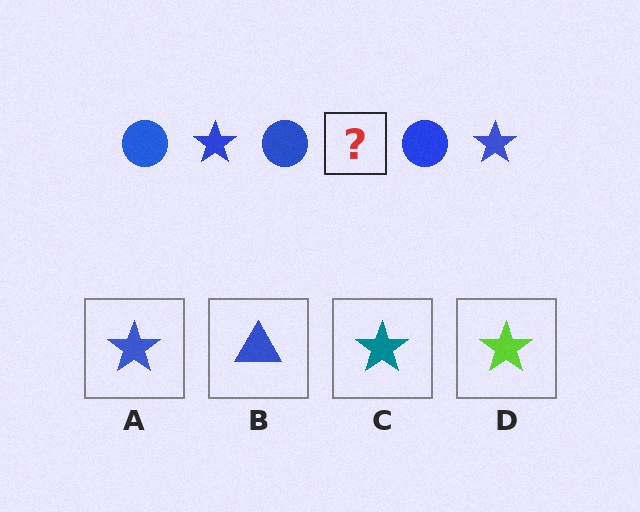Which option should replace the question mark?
Option A.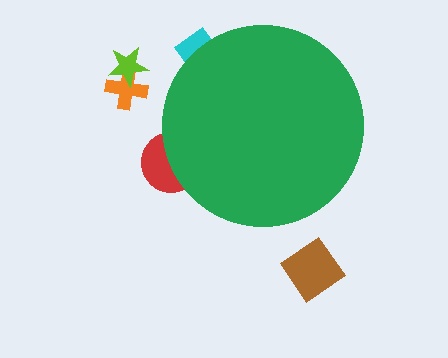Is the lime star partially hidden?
No, the lime star is fully visible.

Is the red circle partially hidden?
Yes, the red circle is partially hidden behind the green circle.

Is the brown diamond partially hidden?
No, the brown diamond is fully visible.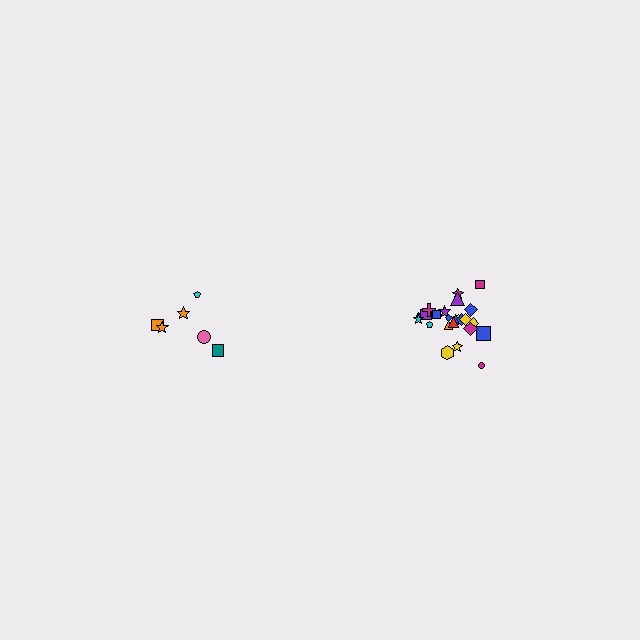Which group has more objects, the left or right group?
The right group.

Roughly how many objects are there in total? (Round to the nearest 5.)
Roughly 30 objects in total.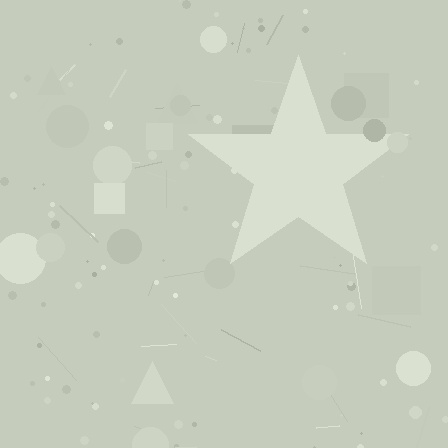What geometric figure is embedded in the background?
A star is embedded in the background.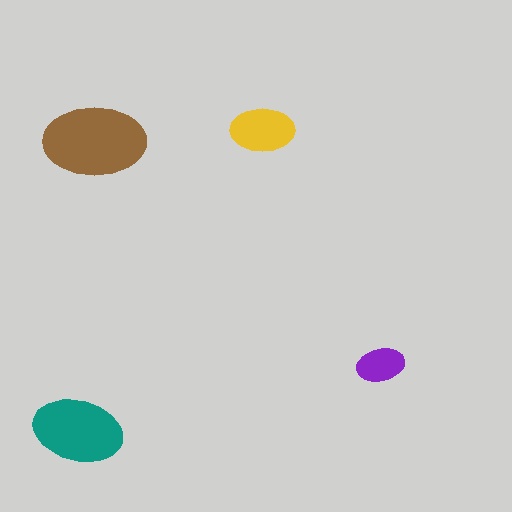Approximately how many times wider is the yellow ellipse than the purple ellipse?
About 1.5 times wider.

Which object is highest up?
The yellow ellipse is topmost.